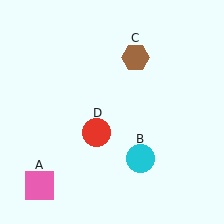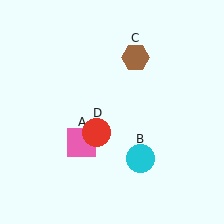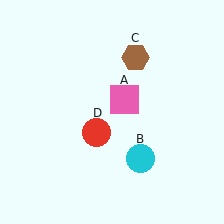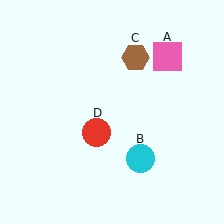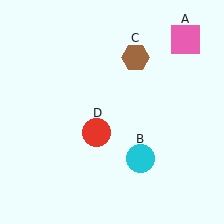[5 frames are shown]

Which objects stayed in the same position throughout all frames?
Cyan circle (object B) and brown hexagon (object C) and red circle (object D) remained stationary.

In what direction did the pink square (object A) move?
The pink square (object A) moved up and to the right.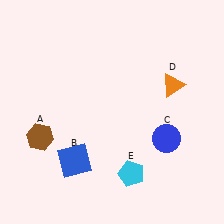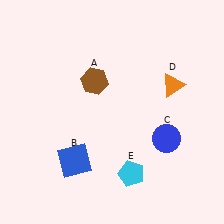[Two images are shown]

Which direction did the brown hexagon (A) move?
The brown hexagon (A) moved up.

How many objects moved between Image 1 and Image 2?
1 object moved between the two images.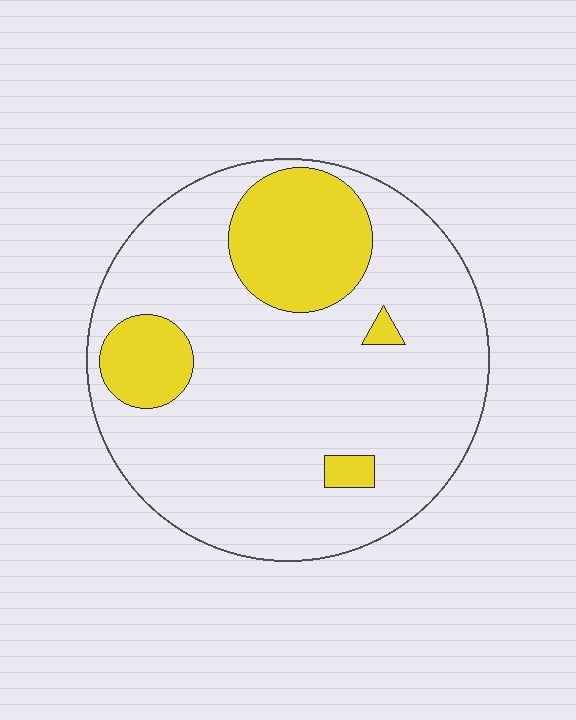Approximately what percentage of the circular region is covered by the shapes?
Approximately 20%.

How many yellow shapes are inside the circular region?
4.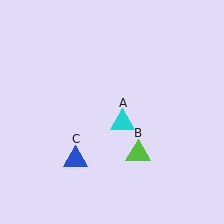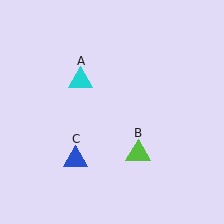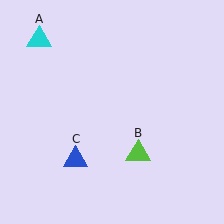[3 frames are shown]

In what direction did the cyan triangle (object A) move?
The cyan triangle (object A) moved up and to the left.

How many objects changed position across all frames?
1 object changed position: cyan triangle (object A).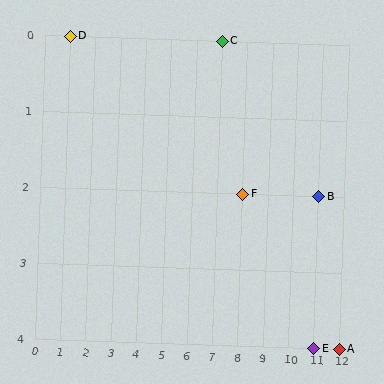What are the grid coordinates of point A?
Point A is at grid coordinates (12, 4).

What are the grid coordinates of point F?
Point F is at grid coordinates (8, 2).